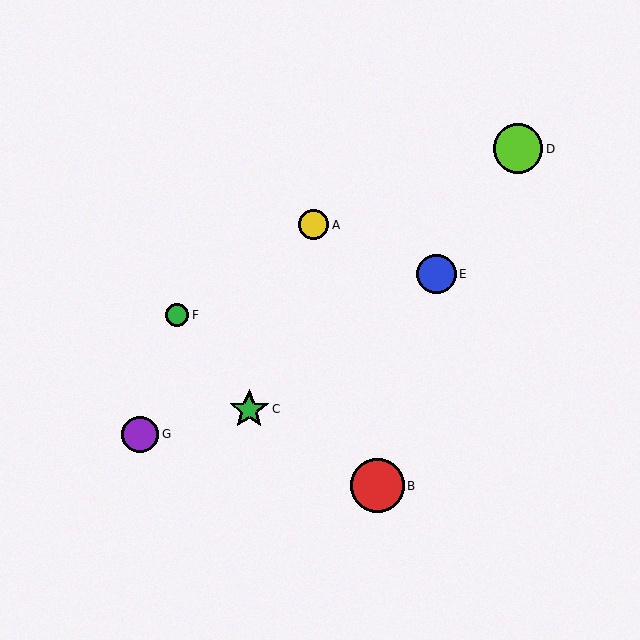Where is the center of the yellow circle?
The center of the yellow circle is at (314, 225).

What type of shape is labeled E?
Shape E is a blue circle.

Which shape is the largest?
The red circle (labeled B) is the largest.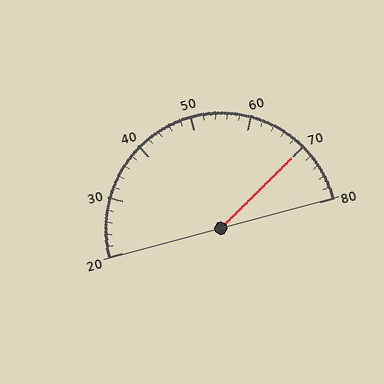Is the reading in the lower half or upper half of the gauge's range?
The reading is in the upper half of the range (20 to 80).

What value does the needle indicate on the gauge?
The needle indicates approximately 70.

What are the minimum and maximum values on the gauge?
The gauge ranges from 20 to 80.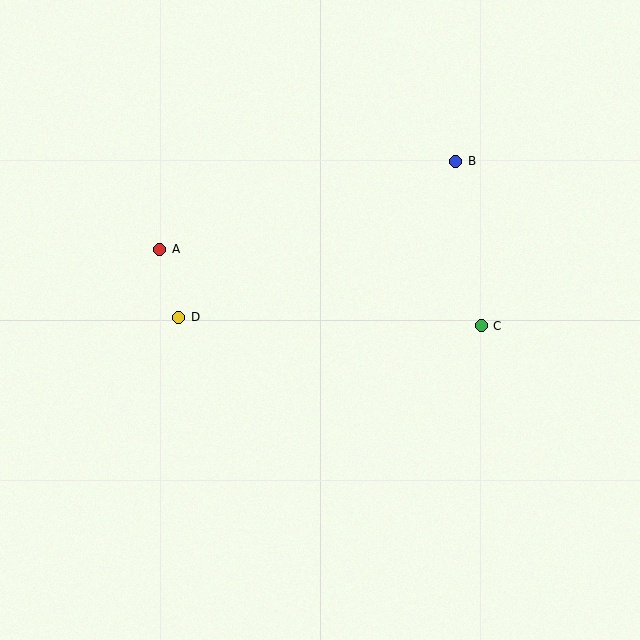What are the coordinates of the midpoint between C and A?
The midpoint between C and A is at (320, 288).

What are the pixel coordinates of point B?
Point B is at (456, 161).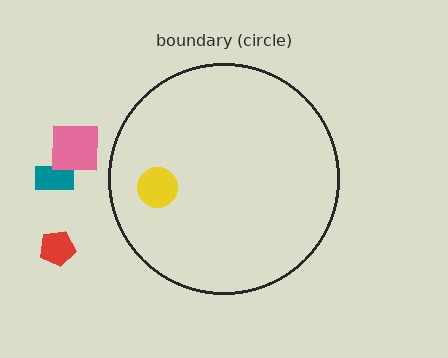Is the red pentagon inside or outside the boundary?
Outside.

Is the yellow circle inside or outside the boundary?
Inside.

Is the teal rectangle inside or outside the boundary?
Outside.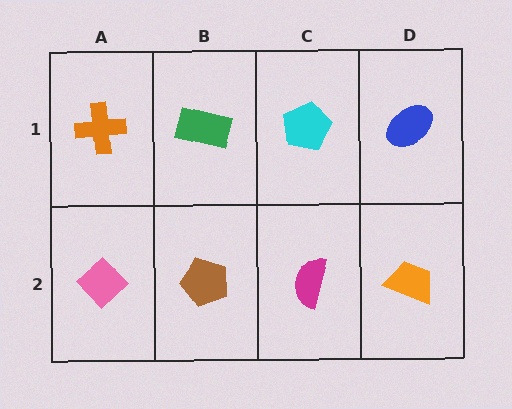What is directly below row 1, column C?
A magenta semicircle.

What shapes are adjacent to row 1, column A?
A pink diamond (row 2, column A), a green rectangle (row 1, column B).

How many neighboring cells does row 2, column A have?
2.